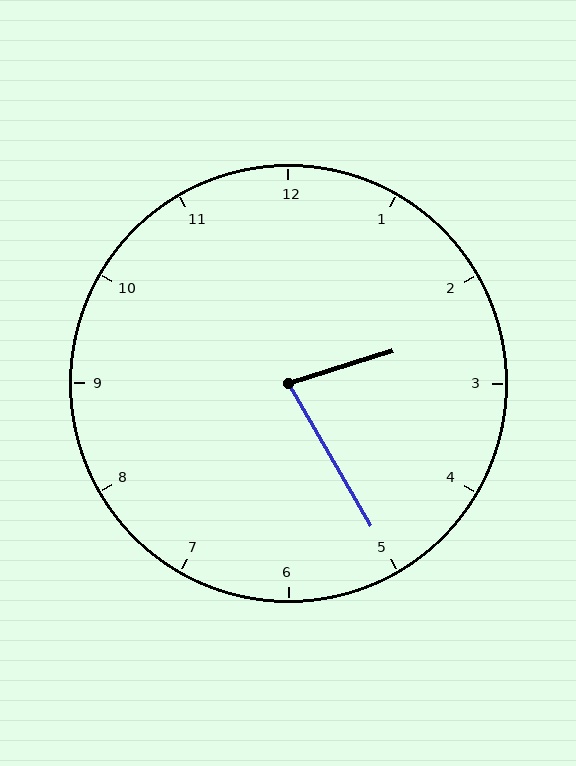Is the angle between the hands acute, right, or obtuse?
It is acute.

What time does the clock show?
2:25.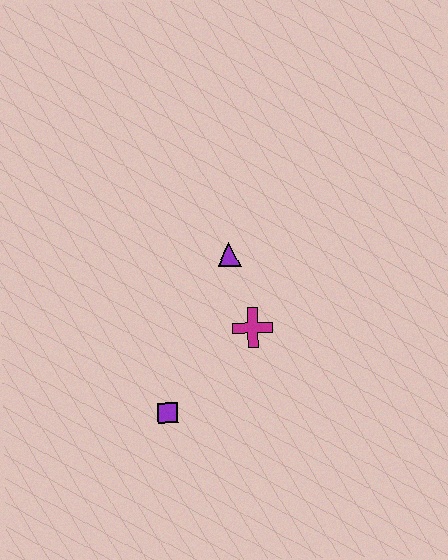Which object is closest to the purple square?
The magenta cross is closest to the purple square.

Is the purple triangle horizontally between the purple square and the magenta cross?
Yes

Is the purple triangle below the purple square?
No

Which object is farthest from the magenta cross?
The purple square is farthest from the magenta cross.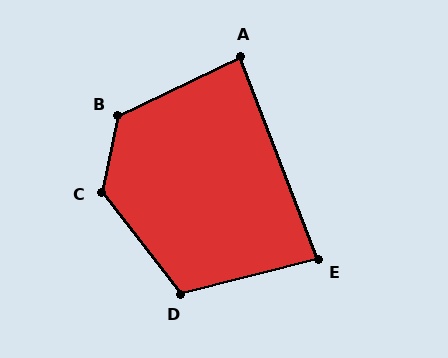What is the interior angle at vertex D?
Approximately 113 degrees (obtuse).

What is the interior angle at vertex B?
Approximately 128 degrees (obtuse).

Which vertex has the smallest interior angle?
E, at approximately 83 degrees.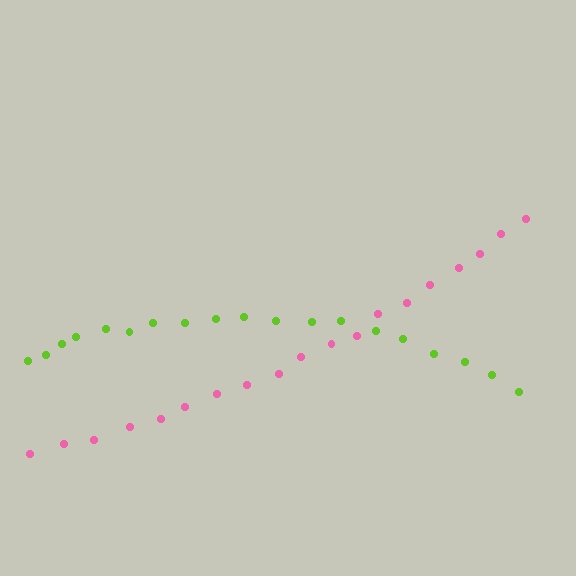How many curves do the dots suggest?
There are 2 distinct paths.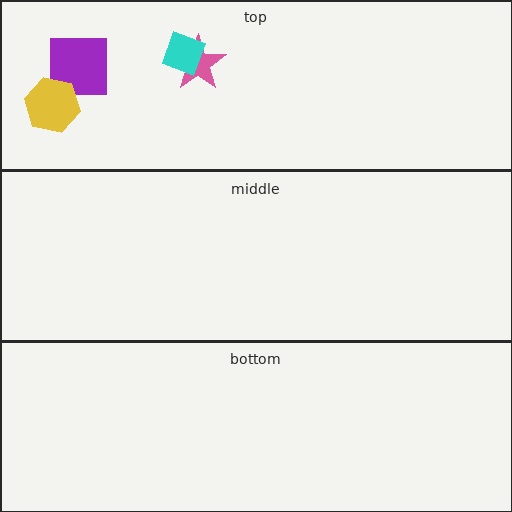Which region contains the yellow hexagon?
The top region.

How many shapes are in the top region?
4.